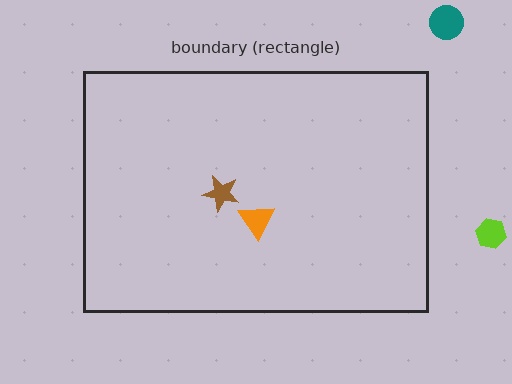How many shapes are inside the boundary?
2 inside, 2 outside.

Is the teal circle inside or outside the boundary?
Outside.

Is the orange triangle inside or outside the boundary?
Inside.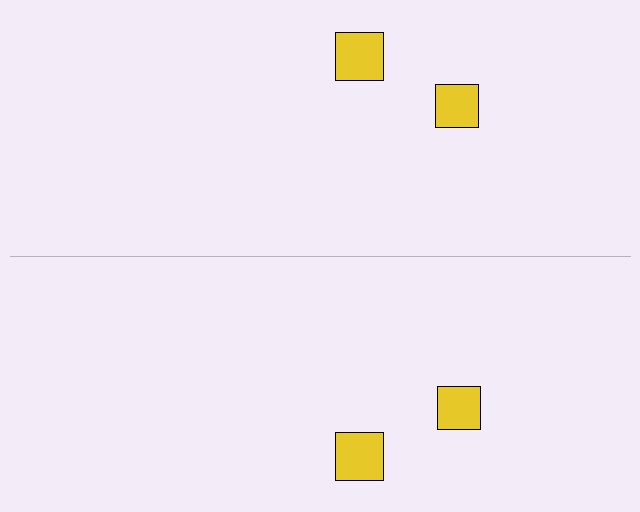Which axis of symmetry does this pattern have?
The pattern has a horizontal axis of symmetry running through the center of the image.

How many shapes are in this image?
There are 4 shapes in this image.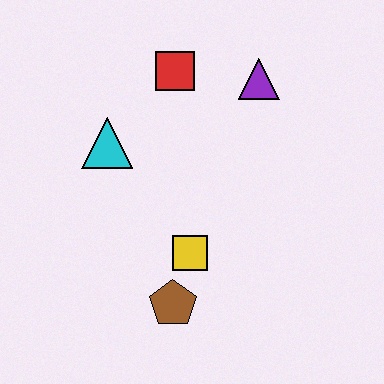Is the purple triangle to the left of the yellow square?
No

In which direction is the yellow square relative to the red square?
The yellow square is below the red square.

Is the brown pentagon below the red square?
Yes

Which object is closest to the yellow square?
The brown pentagon is closest to the yellow square.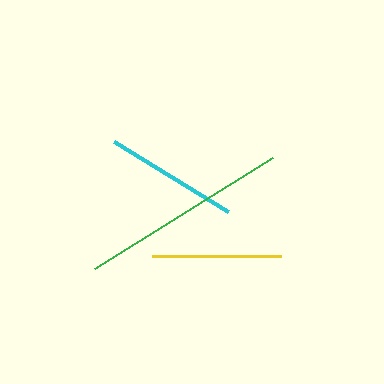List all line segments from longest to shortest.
From longest to shortest: green, cyan, yellow.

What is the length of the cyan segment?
The cyan segment is approximately 134 pixels long.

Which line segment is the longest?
The green line is the longest at approximately 210 pixels.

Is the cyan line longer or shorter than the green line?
The green line is longer than the cyan line.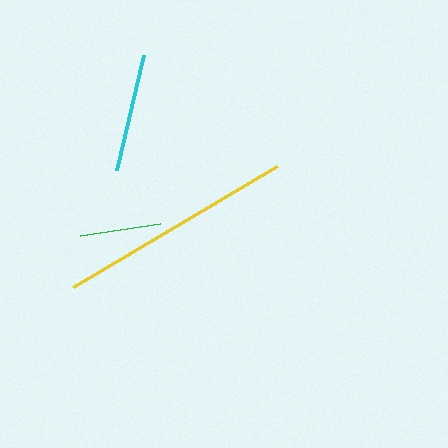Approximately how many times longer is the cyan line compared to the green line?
The cyan line is approximately 1.5 times the length of the green line.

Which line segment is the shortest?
The green line is the shortest at approximately 80 pixels.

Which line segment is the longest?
The yellow line is the longest at approximately 238 pixels.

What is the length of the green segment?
The green segment is approximately 80 pixels long.